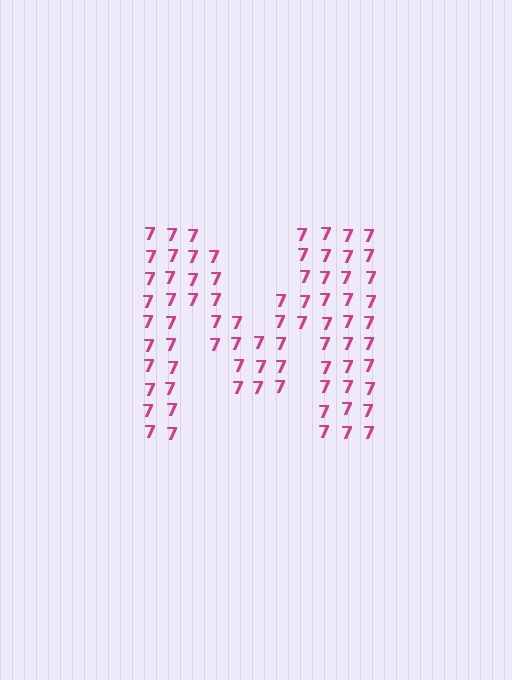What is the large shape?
The large shape is the letter M.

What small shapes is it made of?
It is made of small digit 7's.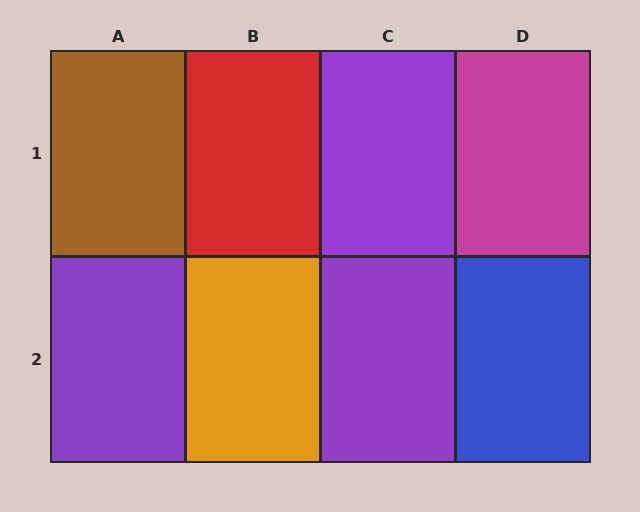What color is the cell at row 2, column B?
Orange.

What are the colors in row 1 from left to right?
Brown, red, purple, magenta.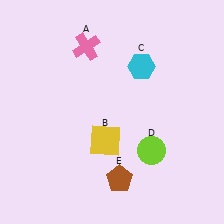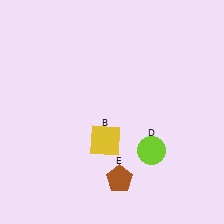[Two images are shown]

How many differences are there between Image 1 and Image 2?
There are 2 differences between the two images.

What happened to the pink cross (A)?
The pink cross (A) was removed in Image 2. It was in the top-left area of Image 1.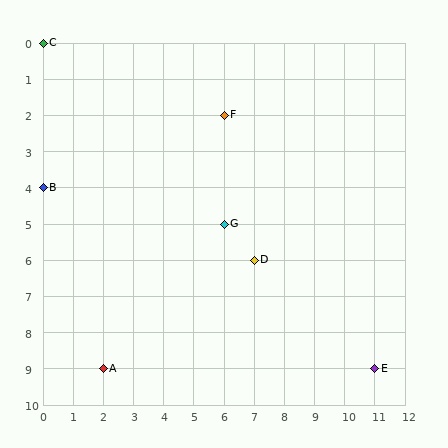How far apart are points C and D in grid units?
Points C and D are 7 columns and 6 rows apart (about 9.2 grid units diagonally).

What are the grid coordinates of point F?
Point F is at grid coordinates (6, 2).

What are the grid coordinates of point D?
Point D is at grid coordinates (7, 6).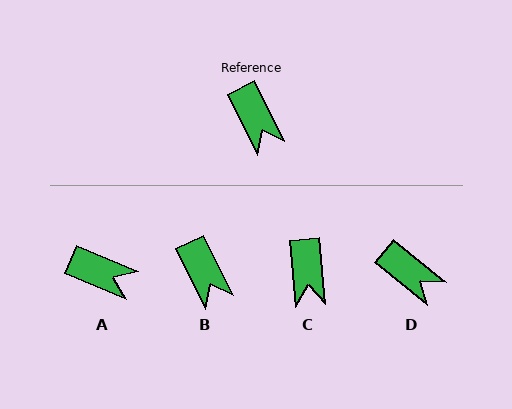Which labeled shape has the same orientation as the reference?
B.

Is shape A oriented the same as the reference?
No, it is off by about 41 degrees.